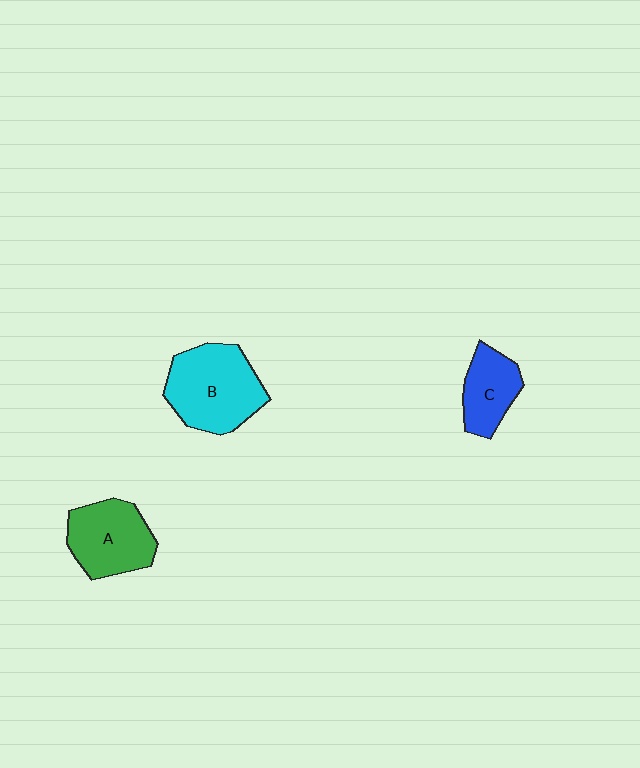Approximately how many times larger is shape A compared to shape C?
Approximately 1.4 times.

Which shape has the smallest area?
Shape C (blue).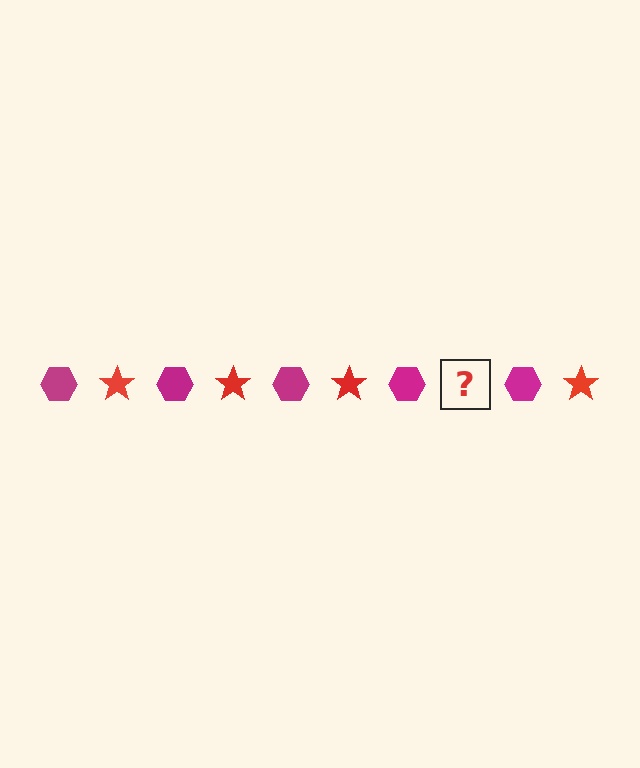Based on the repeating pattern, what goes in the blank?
The blank should be a red star.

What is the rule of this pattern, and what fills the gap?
The rule is that the pattern alternates between magenta hexagon and red star. The gap should be filled with a red star.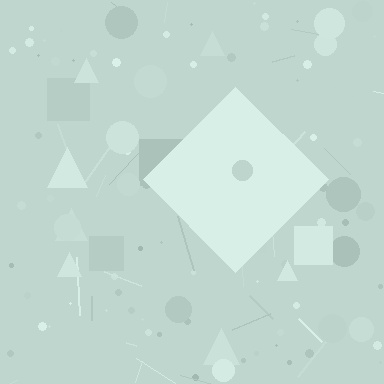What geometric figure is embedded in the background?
A diamond is embedded in the background.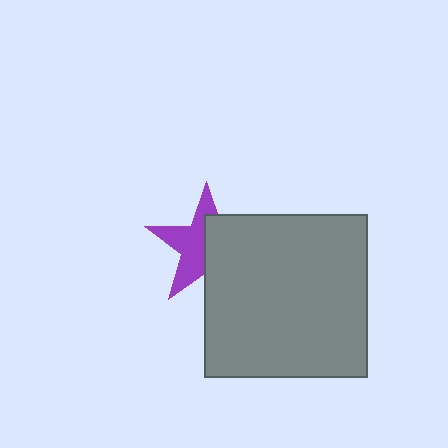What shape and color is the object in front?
The object in front is a gray square.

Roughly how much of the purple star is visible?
About half of it is visible (roughly 50%).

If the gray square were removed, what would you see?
You would see the complete purple star.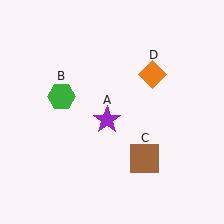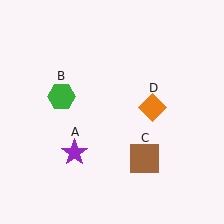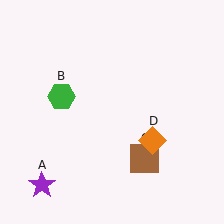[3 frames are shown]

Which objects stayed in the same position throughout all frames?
Green hexagon (object B) and brown square (object C) remained stationary.